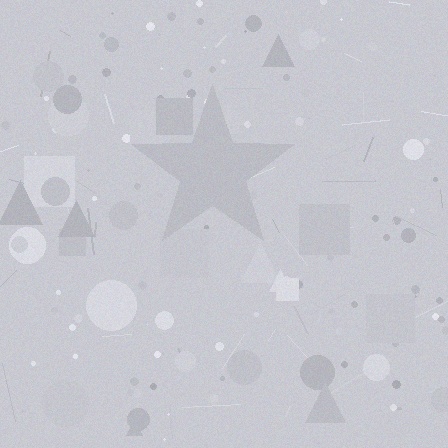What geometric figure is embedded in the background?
A star is embedded in the background.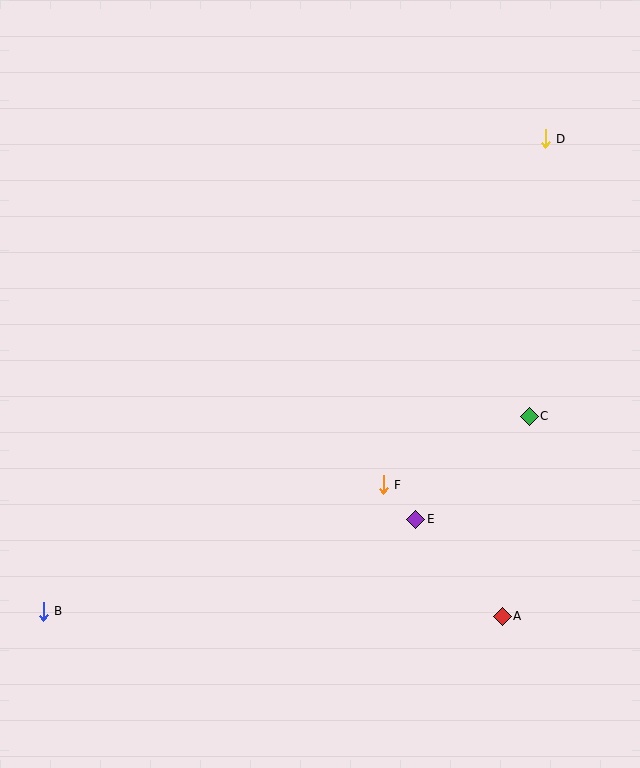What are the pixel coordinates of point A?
Point A is at (502, 616).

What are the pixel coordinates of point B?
Point B is at (43, 611).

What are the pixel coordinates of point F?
Point F is at (383, 485).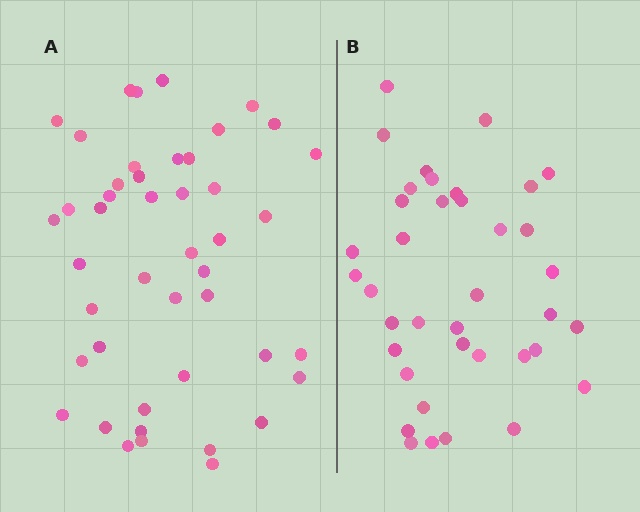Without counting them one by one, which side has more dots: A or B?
Region A (the left region) has more dots.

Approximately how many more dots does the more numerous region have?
Region A has roughly 8 or so more dots than region B.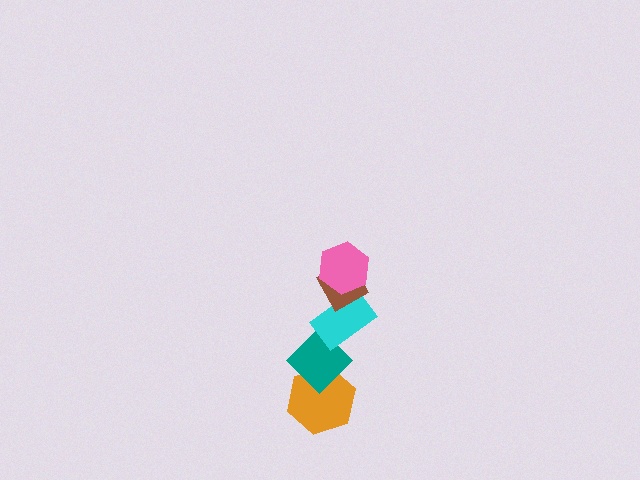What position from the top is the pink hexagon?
The pink hexagon is 1st from the top.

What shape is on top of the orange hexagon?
The teal diamond is on top of the orange hexagon.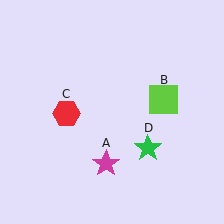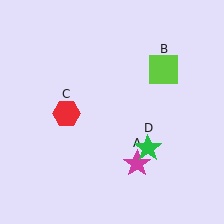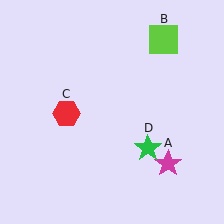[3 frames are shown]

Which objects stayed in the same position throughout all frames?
Red hexagon (object C) and green star (object D) remained stationary.